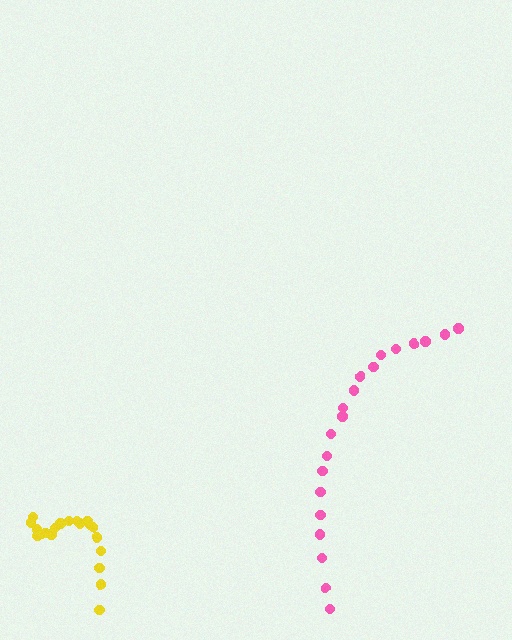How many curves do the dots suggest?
There are 2 distinct paths.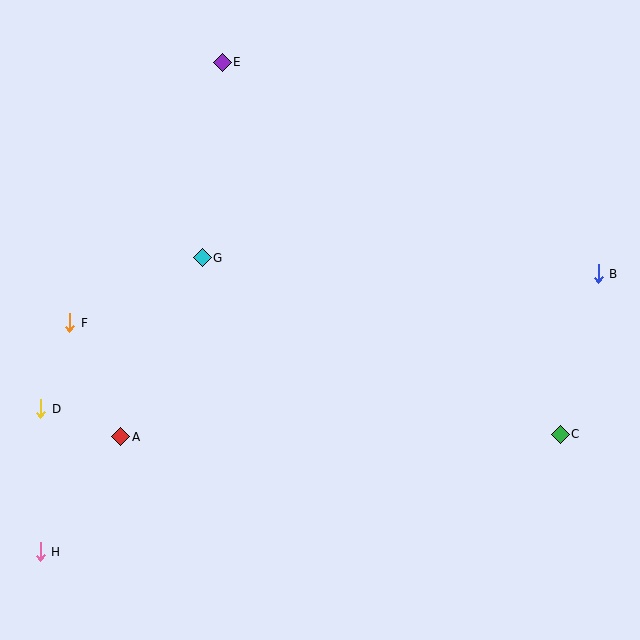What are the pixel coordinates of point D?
Point D is at (41, 409).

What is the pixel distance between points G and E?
The distance between G and E is 197 pixels.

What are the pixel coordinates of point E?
Point E is at (222, 62).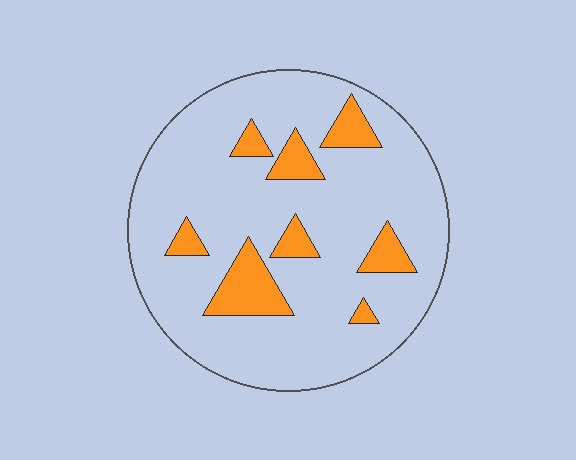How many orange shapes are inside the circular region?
8.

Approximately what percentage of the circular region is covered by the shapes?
Approximately 15%.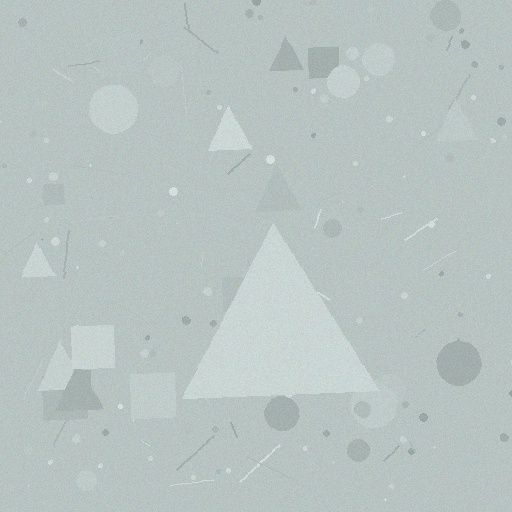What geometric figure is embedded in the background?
A triangle is embedded in the background.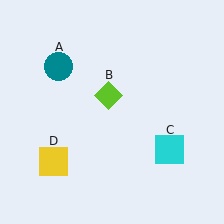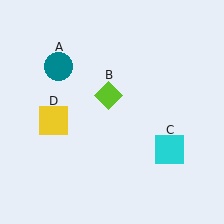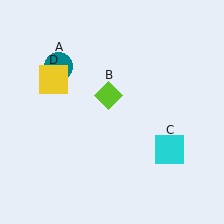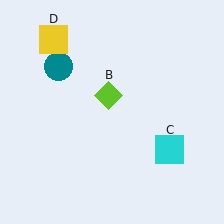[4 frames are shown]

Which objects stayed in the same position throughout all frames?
Teal circle (object A) and lime diamond (object B) and cyan square (object C) remained stationary.